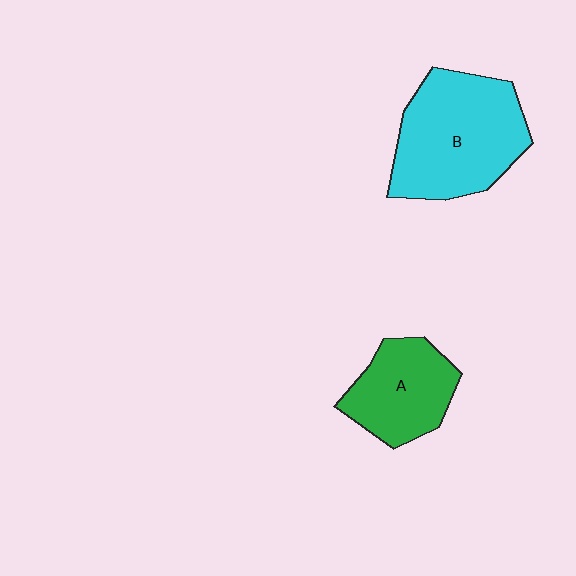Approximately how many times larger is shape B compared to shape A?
Approximately 1.6 times.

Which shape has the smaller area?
Shape A (green).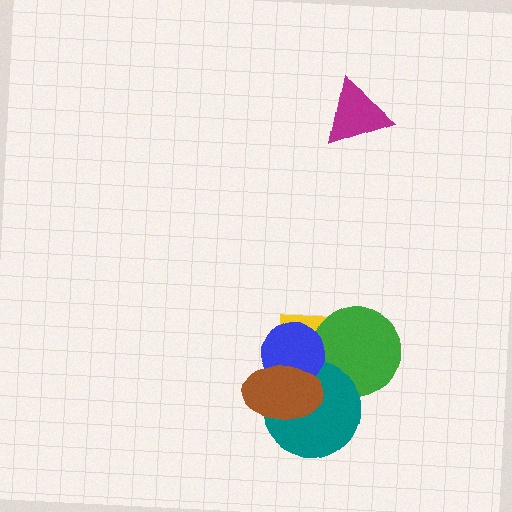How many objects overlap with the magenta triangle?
0 objects overlap with the magenta triangle.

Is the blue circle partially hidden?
Yes, it is partially covered by another shape.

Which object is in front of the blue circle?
The brown ellipse is in front of the blue circle.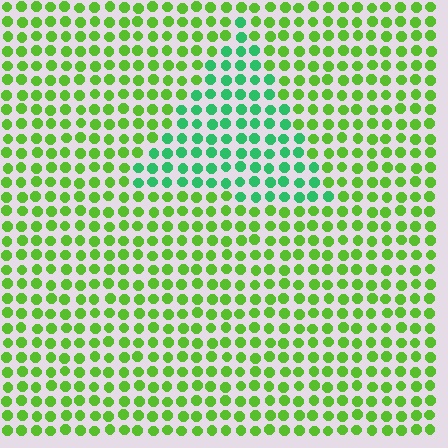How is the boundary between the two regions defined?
The boundary is defined purely by a slight shift in hue (about 43 degrees). Spacing, size, and orientation are identical on both sides.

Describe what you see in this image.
The image is filled with small lime elements in a uniform arrangement. A triangle-shaped region is visible where the elements are tinted to a slightly different hue, forming a subtle color boundary.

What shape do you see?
I see a triangle.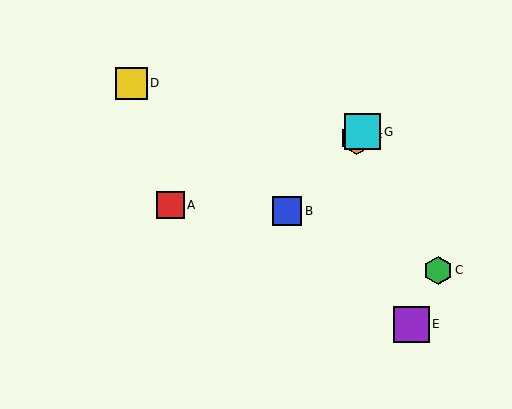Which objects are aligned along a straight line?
Objects B, F, G are aligned along a straight line.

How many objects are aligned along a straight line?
3 objects (B, F, G) are aligned along a straight line.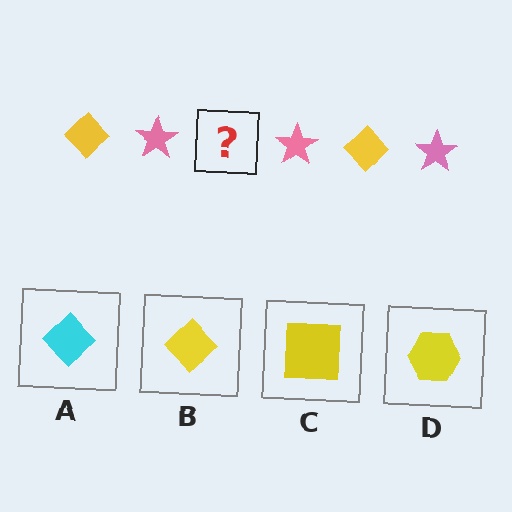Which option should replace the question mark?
Option B.